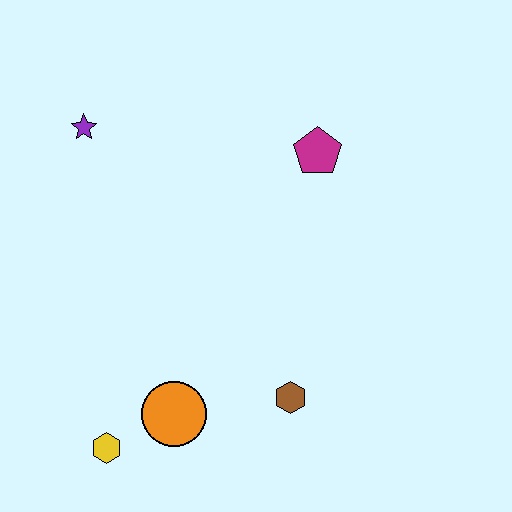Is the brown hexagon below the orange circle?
No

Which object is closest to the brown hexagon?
The orange circle is closest to the brown hexagon.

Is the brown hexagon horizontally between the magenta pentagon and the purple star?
Yes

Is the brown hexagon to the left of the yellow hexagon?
No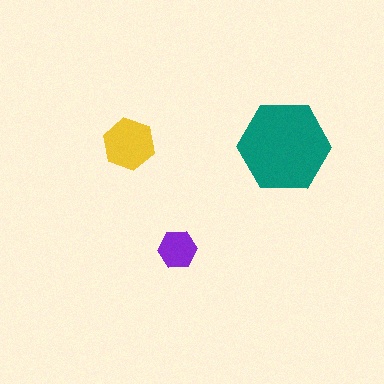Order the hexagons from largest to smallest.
the teal one, the yellow one, the purple one.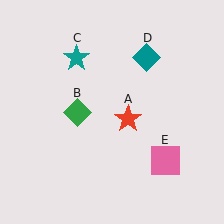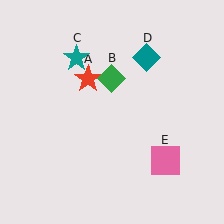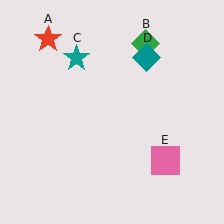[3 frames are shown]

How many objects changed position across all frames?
2 objects changed position: red star (object A), green diamond (object B).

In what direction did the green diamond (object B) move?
The green diamond (object B) moved up and to the right.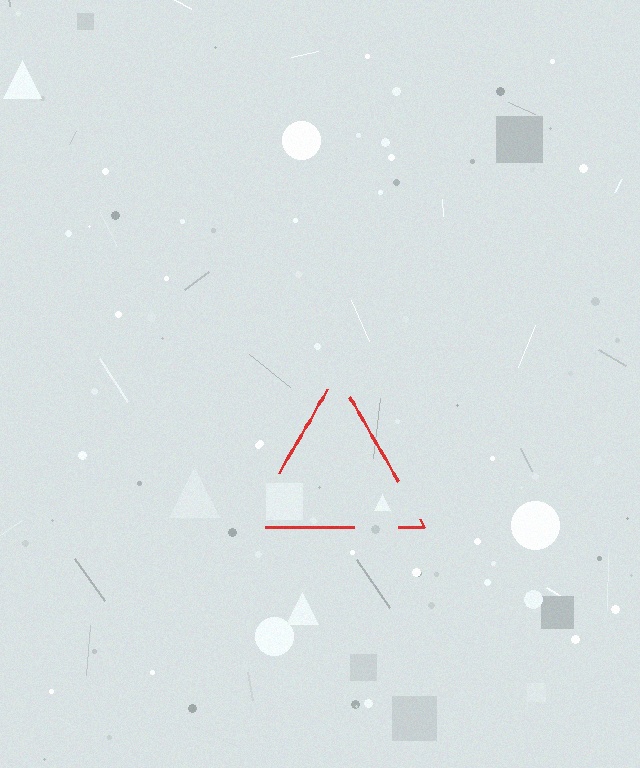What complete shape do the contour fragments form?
The contour fragments form a triangle.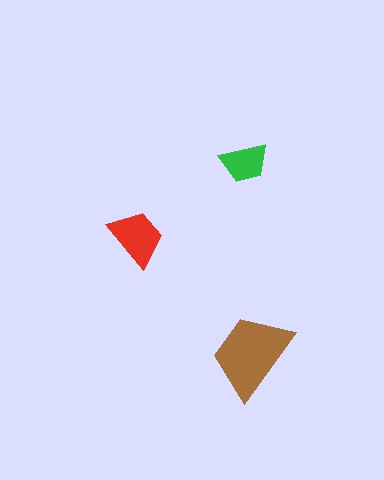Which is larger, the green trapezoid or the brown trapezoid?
The brown one.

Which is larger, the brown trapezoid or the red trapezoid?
The brown one.